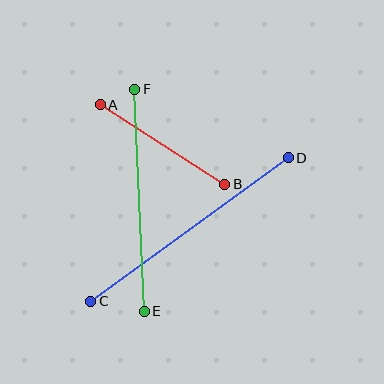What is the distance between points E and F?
The distance is approximately 222 pixels.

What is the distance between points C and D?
The distance is approximately 244 pixels.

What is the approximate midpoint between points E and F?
The midpoint is at approximately (139, 200) pixels.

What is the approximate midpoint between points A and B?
The midpoint is at approximately (163, 145) pixels.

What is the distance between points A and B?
The distance is approximately 148 pixels.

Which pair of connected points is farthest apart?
Points C and D are farthest apart.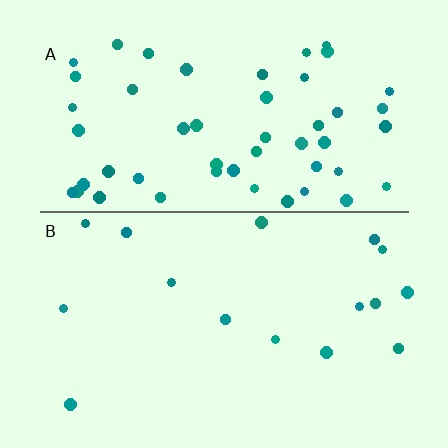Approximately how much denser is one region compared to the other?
Approximately 3.2× — region A over region B.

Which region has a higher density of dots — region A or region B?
A (the top).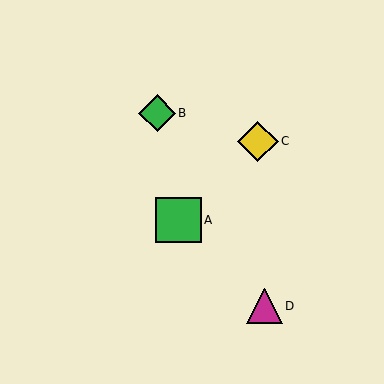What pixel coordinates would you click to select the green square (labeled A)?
Click at (178, 220) to select the green square A.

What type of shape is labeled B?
Shape B is a green diamond.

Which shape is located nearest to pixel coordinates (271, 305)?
The magenta triangle (labeled D) at (264, 306) is nearest to that location.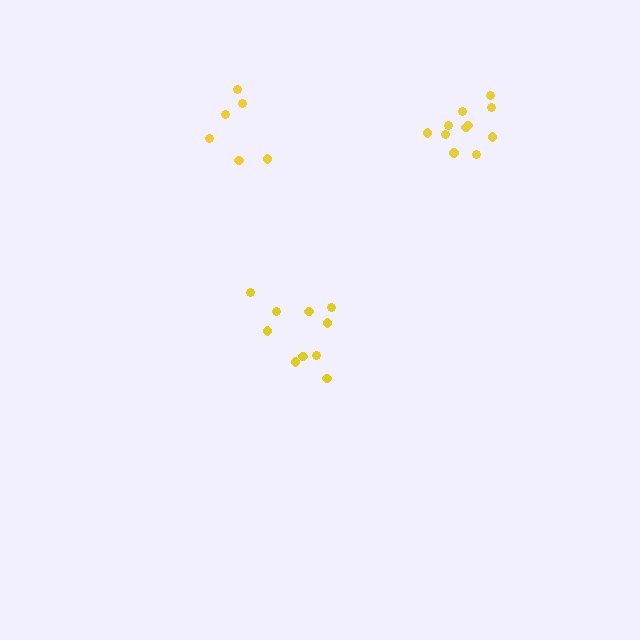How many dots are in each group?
Group 1: 11 dots, Group 2: 10 dots, Group 3: 6 dots (27 total).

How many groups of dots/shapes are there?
There are 3 groups.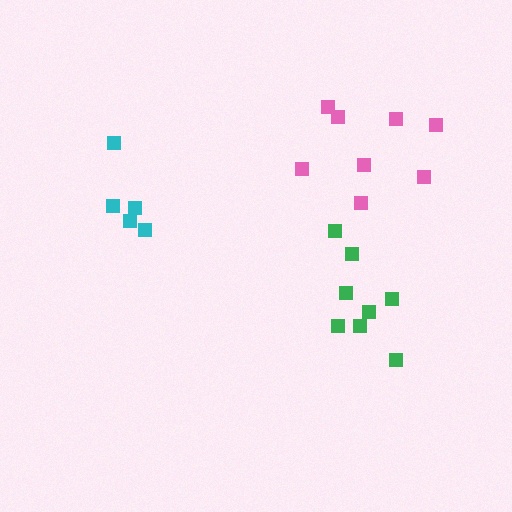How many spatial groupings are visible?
There are 3 spatial groupings.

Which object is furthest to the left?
The cyan cluster is leftmost.